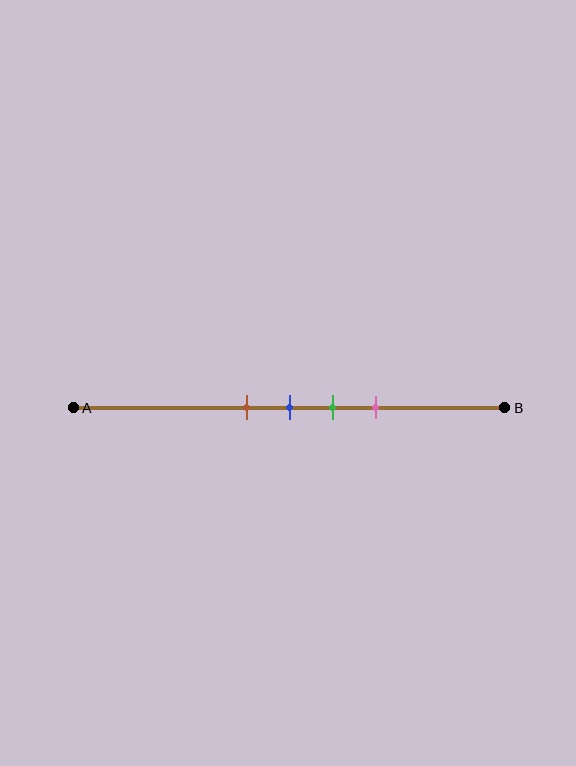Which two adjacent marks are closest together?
The brown and blue marks are the closest adjacent pair.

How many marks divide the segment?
There are 4 marks dividing the segment.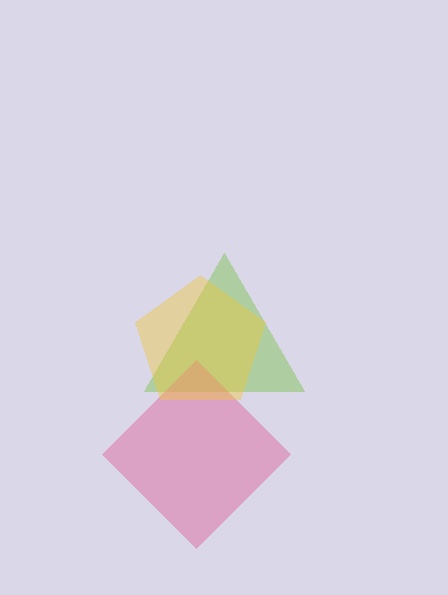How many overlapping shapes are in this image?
There are 3 overlapping shapes in the image.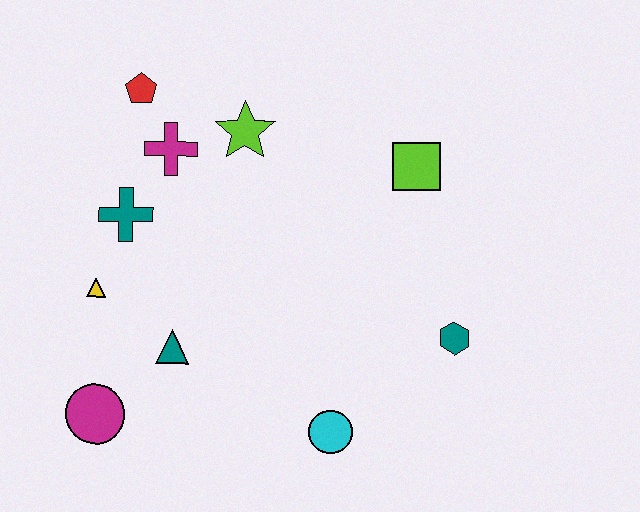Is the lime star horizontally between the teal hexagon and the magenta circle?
Yes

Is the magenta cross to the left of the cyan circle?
Yes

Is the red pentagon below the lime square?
No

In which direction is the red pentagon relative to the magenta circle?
The red pentagon is above the magenta circle.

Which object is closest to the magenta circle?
The teal triangle is closest to the magenta circle.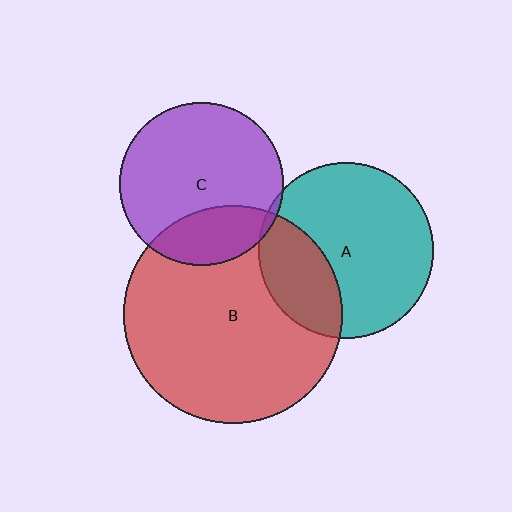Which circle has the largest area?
Circle B (red).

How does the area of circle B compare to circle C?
Approximately 1.8 times.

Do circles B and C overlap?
Yes.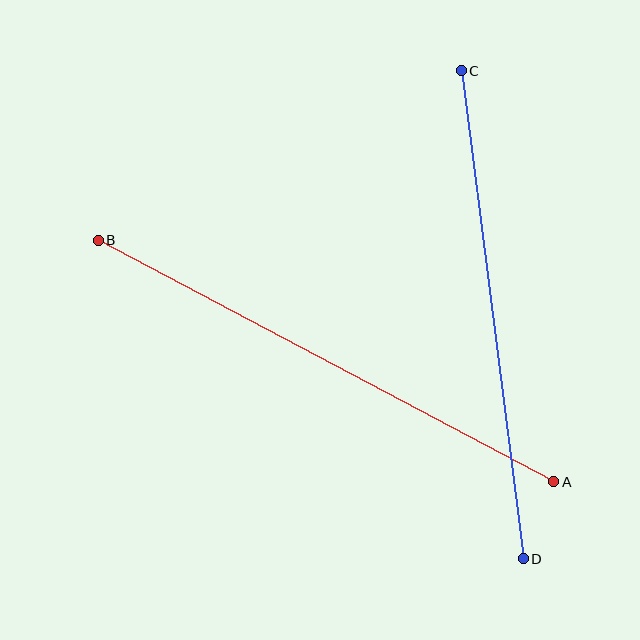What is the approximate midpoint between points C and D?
The midpoint is at approximately (492, 315) pixels.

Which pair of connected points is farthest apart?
Points A and B are farthest apart.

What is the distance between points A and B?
The distance is approximately 516 pixels.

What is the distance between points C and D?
The distance is approximately 492 pixels.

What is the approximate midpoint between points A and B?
The midpoint is at approximately (326, 361) pixels.